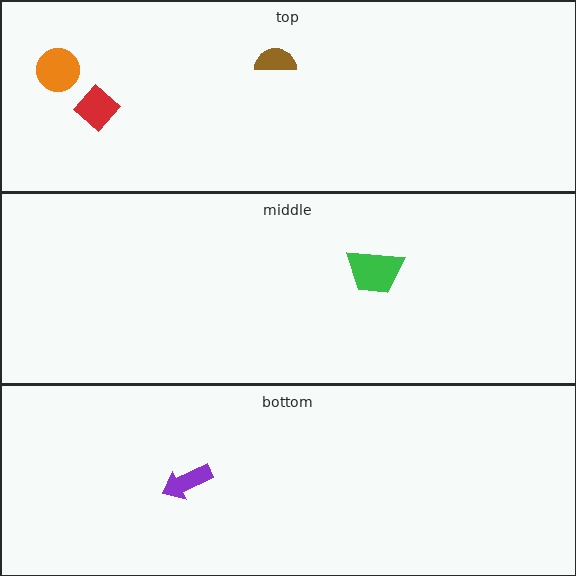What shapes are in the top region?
The brown semicircle, the red diamond, the orange circle.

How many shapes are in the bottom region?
1.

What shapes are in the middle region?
The green trapezoid.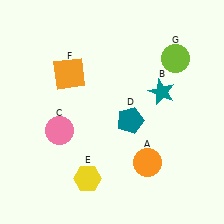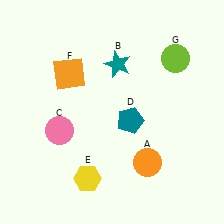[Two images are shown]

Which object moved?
The teal star (B) moved left.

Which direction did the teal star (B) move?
The teal star (B) moved left.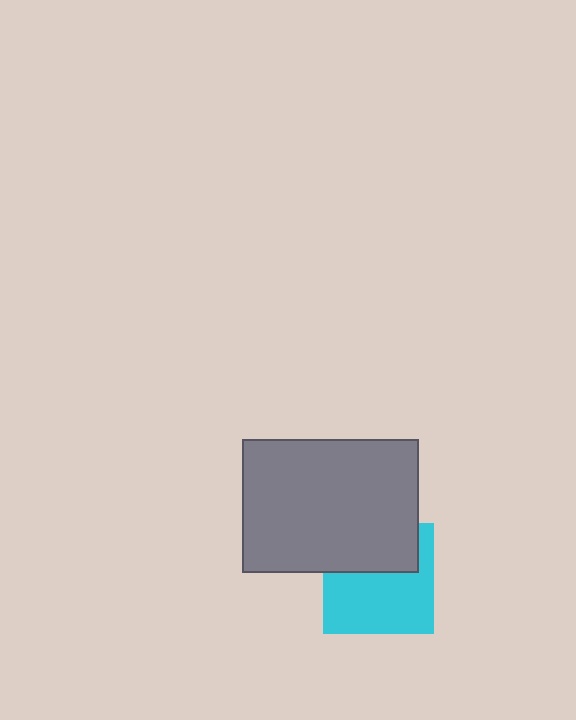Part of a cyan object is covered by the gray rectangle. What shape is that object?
It is a square.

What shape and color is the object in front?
The object in front is a gray rectangle.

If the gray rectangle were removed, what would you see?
You would see the complete cyan square.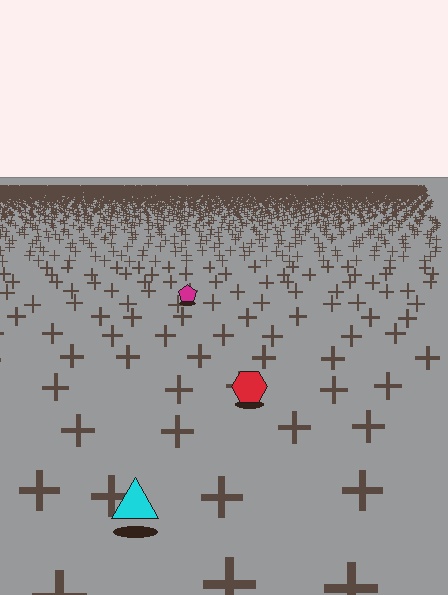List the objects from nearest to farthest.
From nearest to farthest: the cyan triangle, the red hexagon, the magenta pentagon.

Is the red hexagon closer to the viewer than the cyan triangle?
No. The cyan triangle is closer — you can tell from the texture gradient: the ground texture is coarser near it.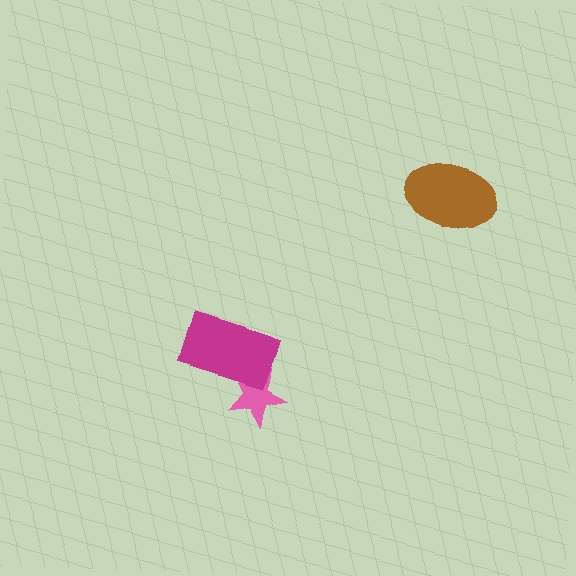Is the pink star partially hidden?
Yes, it is partially covered by another shape.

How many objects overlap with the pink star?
1 object overlaps with the pink star.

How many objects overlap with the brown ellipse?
0 objects overlap with the brown ellipse.